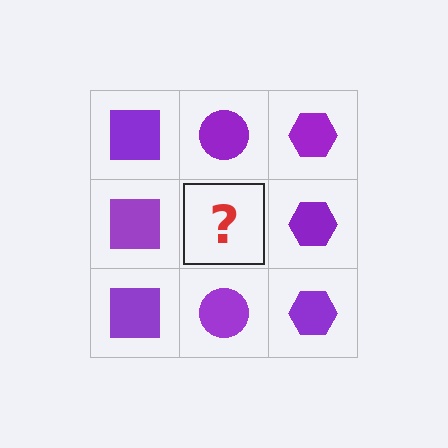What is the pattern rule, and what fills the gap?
The rule is that each column has a consistent shape. The gap should be filled with a purple circle.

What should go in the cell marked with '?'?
The missing cell should contain a purple circle.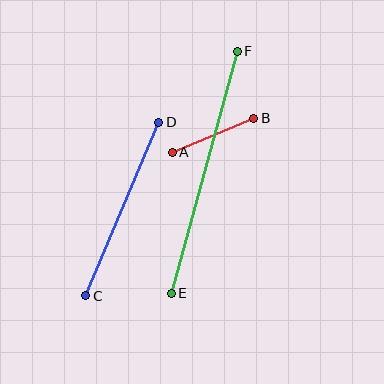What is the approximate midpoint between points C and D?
The midpoint is at approximately (122, 209) pixels.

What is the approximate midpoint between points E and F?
The midpoint is at approximately (204, 172) pixels.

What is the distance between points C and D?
The distance is approximately 188 pixels.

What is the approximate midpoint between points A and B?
The midpoint is at approximately (213, 135) pixels.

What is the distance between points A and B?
The distance is approximately 88 pixels.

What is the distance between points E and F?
The distance is approximately 251 pixels.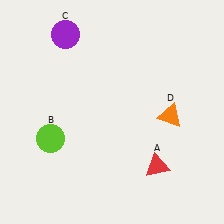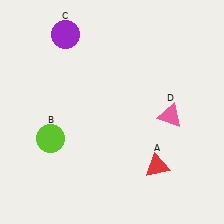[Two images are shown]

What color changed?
The triangle (D) changed from orange in Image 1 to pink in Image 2.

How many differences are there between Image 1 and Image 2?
There is 1 difference between the two images.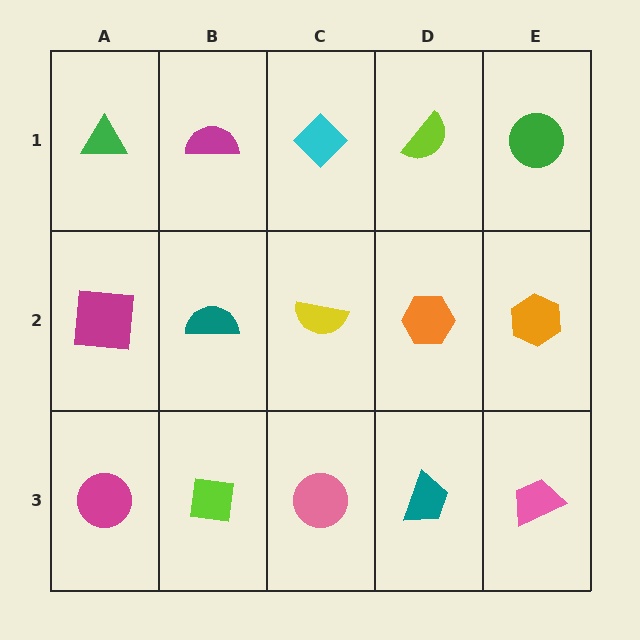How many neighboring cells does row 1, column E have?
2.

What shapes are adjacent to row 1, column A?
A magenta square (row 2, column A), a magenta semicircle (row 1, column B).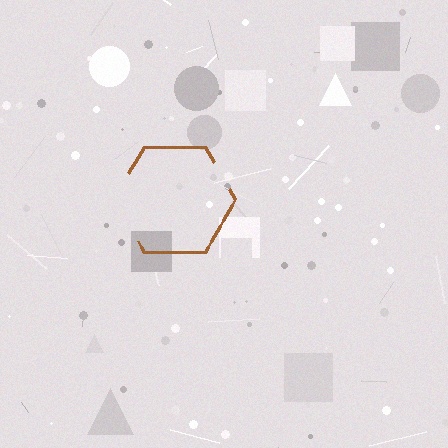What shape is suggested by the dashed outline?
The dashed outline suggests a hexagon.